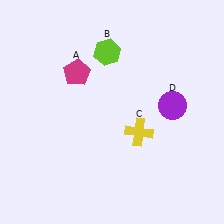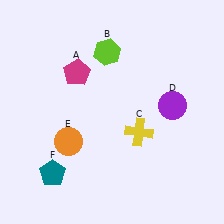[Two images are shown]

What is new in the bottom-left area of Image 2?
An orange circle (E) was added in the bottom-left area of Image 2.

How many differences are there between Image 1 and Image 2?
There are 2 differences between the two images.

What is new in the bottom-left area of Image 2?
A teal pentagon (F) was added in the bottom-left area of Image 2.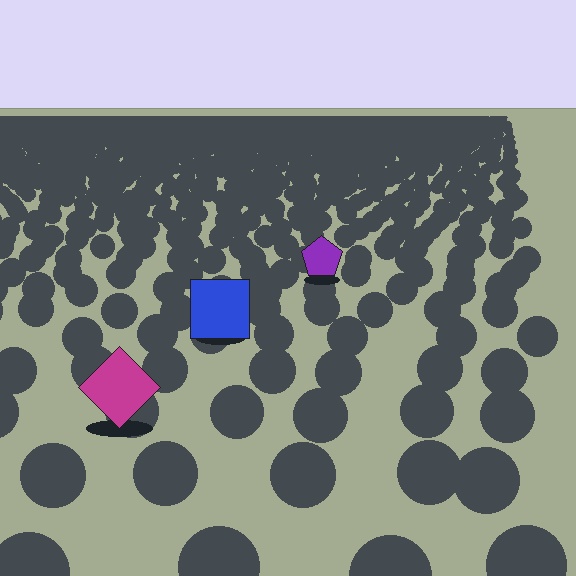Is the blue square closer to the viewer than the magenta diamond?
No. The magenta diamond is closer — you can tell from the texture gradient: the ground texture is coarser near it.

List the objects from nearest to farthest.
From nearest to farthest: the magenta diamond, the blue square, the purple pentagon.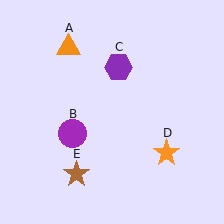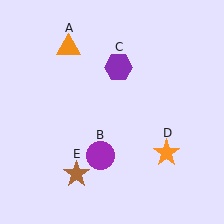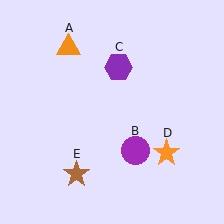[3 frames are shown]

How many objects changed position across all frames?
1 object changed position: purple circle (object B).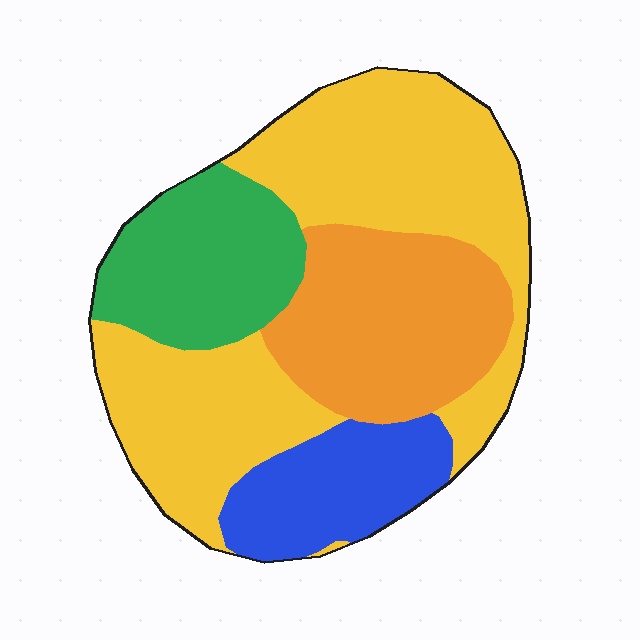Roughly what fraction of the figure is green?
Green covers 17% of the figure.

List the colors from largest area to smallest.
From largest to smallest: yellow, orange, green, blue.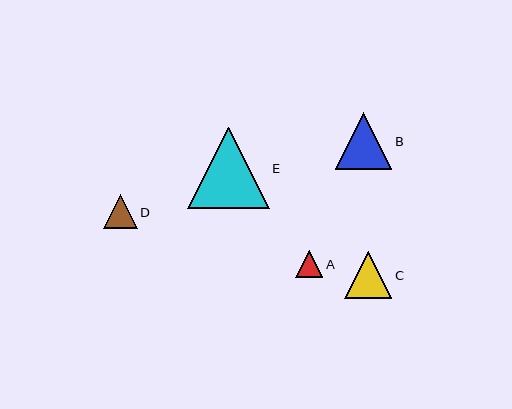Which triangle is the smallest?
Triangle A is the smallest with a size of approximately 27 pixels.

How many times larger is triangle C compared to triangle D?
Triangle C is approximately 1.4 times the size of triangle D.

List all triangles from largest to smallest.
From largest to smallest: E, B, C, D, A.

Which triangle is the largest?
Triangle E is the largest with a size of approximately 81 pixels.